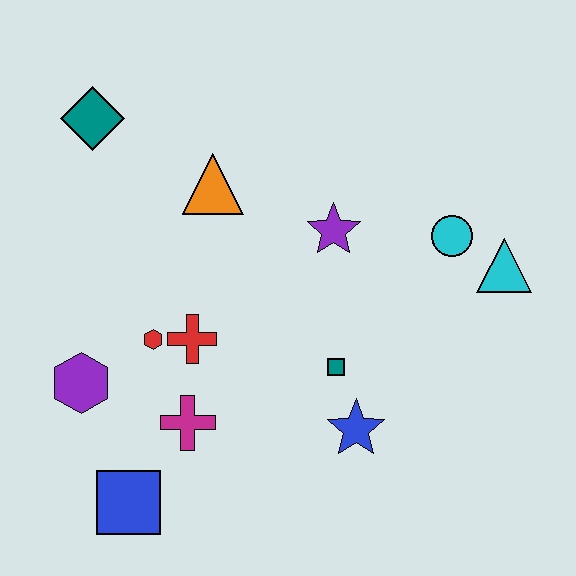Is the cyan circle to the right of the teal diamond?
Yes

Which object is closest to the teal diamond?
The orange triangle is closest to the teal diamond.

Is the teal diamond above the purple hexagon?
Yes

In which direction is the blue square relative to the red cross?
The blue square is below the red cross.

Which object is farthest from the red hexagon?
The cyan triangle is farthest from the red hexagon.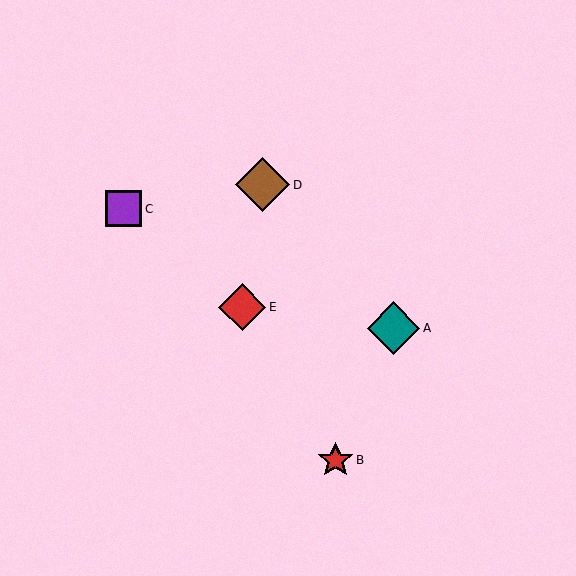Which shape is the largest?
The brown diamond (labeled D) is the largest.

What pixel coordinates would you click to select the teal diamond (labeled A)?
Click at (394, 328) to select the teal diamond A.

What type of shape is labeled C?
Shape C is a purple square.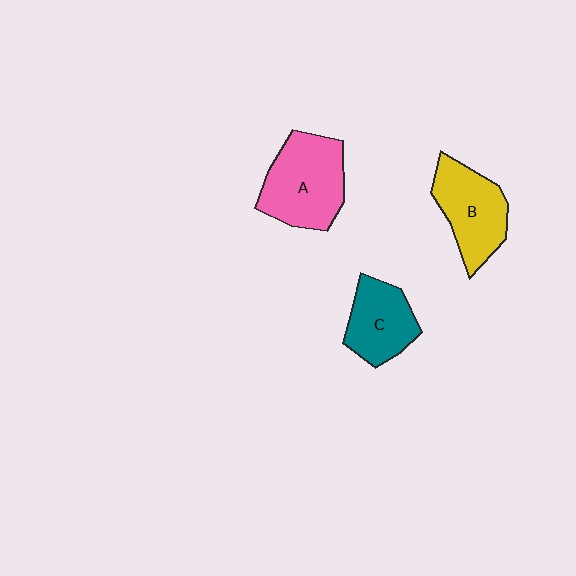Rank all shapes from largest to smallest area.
From largest to smallest: A (pink), B (yellow), C (teal).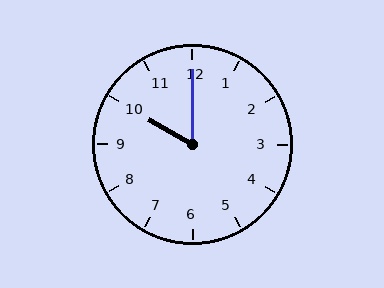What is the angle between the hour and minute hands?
Approximately 60 degrees.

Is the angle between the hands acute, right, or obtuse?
It is acute.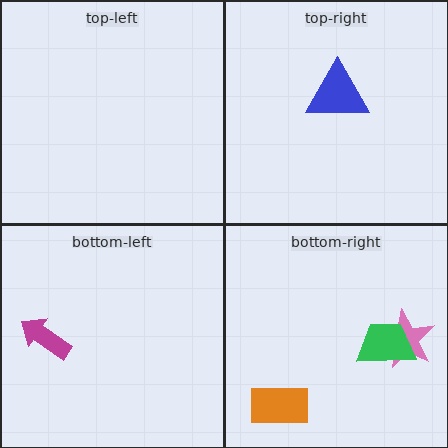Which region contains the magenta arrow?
The bottom-left region.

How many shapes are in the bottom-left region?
1.